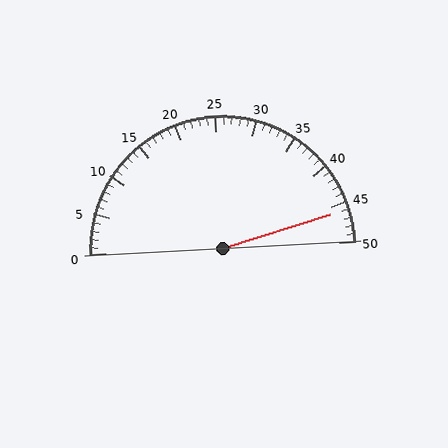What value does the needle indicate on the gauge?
The needle indicates approximately 46.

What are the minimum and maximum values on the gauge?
The gauge ranges from 0 to 50.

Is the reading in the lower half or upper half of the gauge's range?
The reading is in the upper half of the range (0 to 50).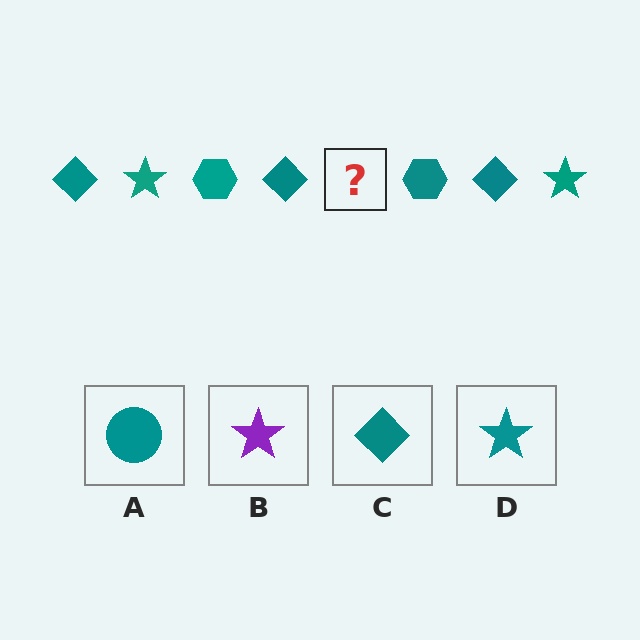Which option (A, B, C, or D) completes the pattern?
D.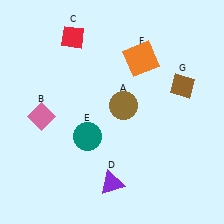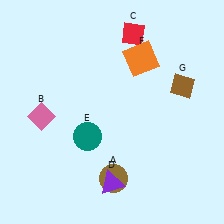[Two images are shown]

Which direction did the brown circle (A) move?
The brown circle (A) moved down.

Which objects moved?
The objects that moved are: the brown circle (A), the red diamond (C).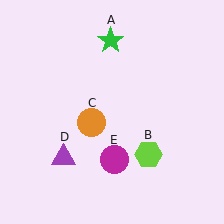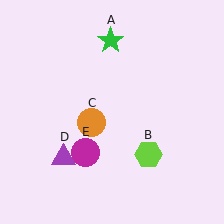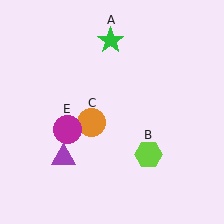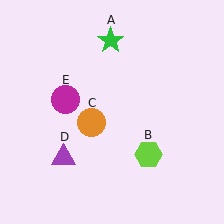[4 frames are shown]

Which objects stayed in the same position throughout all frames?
Green star (object A) and lime hexagon (object B) and orange circle (object C) and purple triangle (object D) remained stationary.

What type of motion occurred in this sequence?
The magenta circle (object E) rotated clockwise around the center of the scene.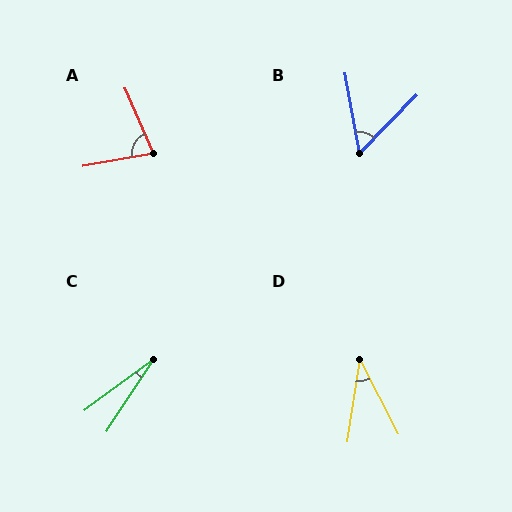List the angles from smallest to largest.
C (20°), D (36°), B (55°), A (77°).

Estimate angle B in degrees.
Approximately 55 degrees.